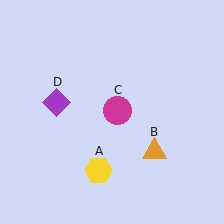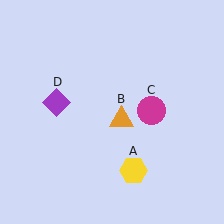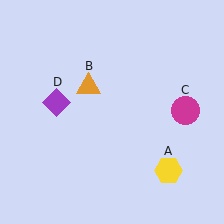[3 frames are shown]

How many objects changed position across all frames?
3 objects changed position: yellow hexagon (object A), orange triangle (object B), magenta circle (object C).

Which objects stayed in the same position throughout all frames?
Purple diamond (object D) remained stationary.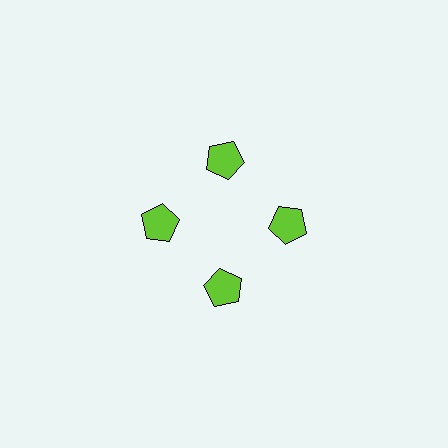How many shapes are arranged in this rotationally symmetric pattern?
There are 4 shapes, arranged in 4 groups of 1.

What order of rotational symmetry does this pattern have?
This pattern has 4-fold rotational symmetry.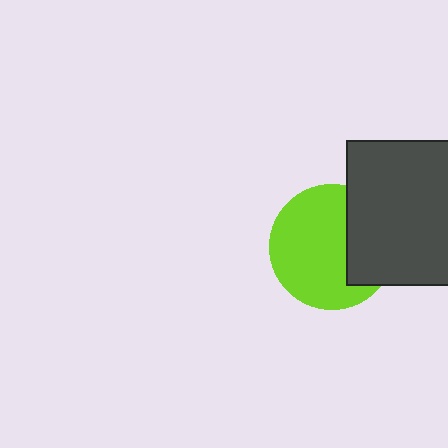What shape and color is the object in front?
The object in front is a dark gray square.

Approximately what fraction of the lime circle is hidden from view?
Roughly 32% of the lime circle is hidden behind the dark gray square.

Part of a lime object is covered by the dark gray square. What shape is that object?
It is a circle.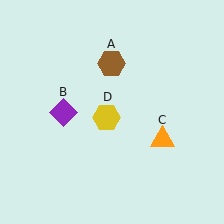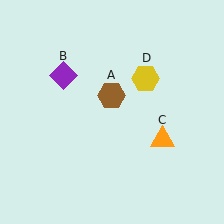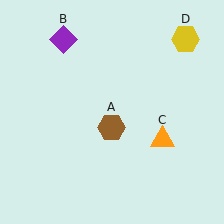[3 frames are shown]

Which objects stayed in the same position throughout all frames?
Orange triangle (object C) remained stationary.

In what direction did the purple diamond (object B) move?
The purple diamond (object B) moved up.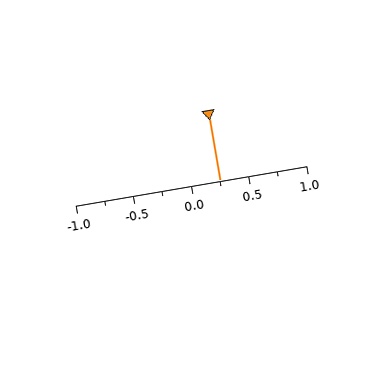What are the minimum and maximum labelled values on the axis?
The axis runs from -1.0 to 1.0.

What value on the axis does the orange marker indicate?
The marker indicates approximately 0.25.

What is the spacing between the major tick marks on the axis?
The major ticks are spaced 0.5 apart.